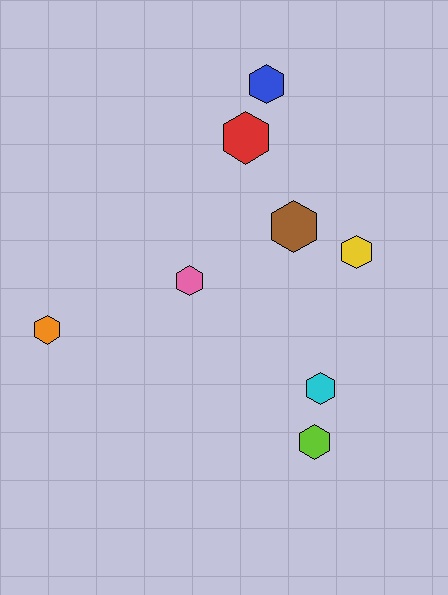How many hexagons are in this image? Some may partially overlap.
There are 8 hexagons.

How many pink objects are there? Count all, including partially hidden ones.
There is 1 pink object.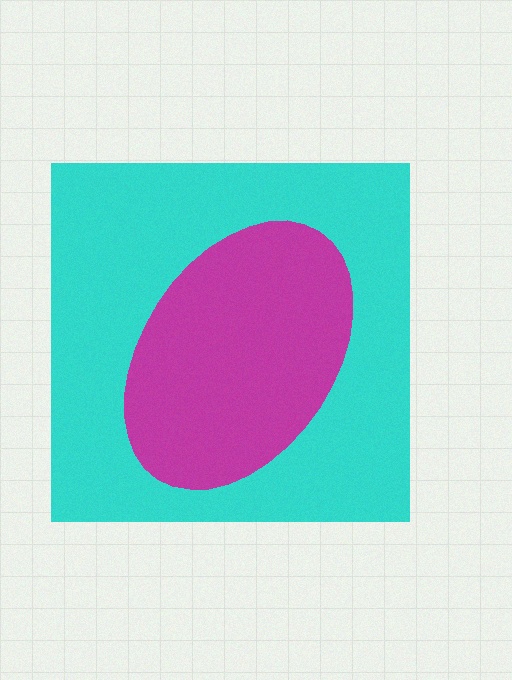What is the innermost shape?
The magenta ellipse.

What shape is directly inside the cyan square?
The magenta ellipse.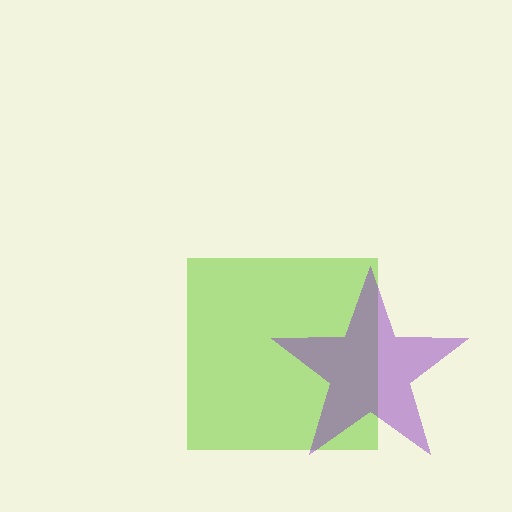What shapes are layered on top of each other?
The layered shapes are: a lime square, a purple star.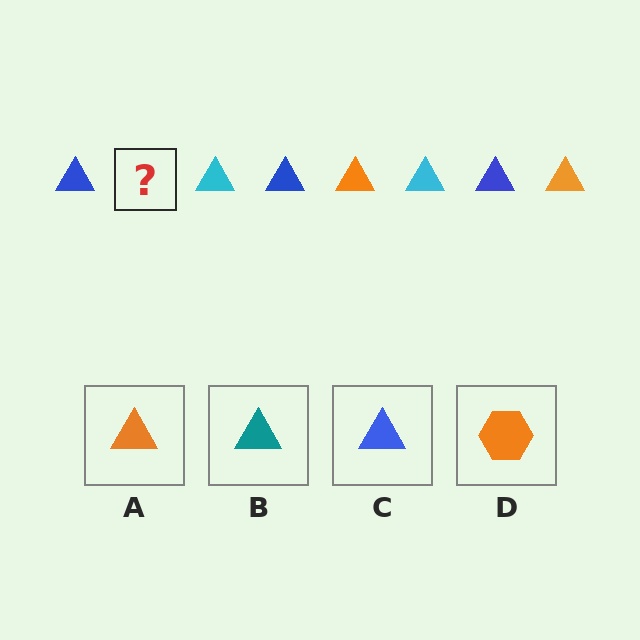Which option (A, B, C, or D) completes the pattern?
A.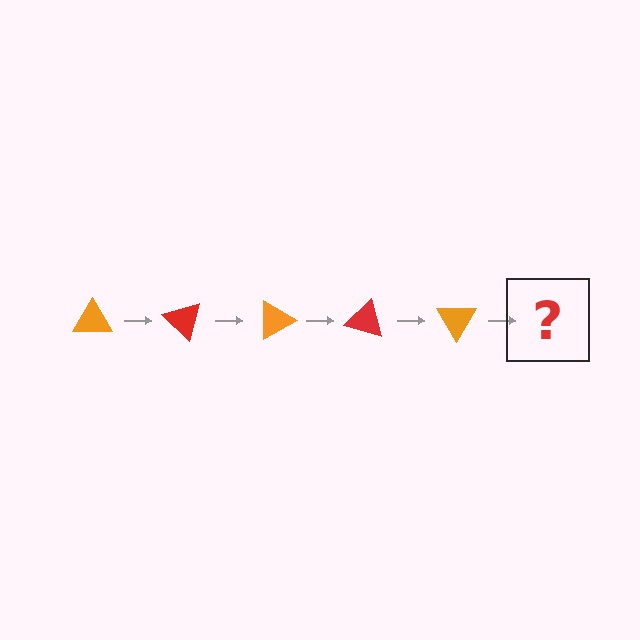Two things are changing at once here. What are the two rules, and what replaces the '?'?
The two rules are that it rotates 45 degrees each step and the color cycles through orange and red. The '?' should be a red triangle, rotated 225 degrees from the start.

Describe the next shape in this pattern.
It should be a red triangle, rotated 225 degrees from the start.